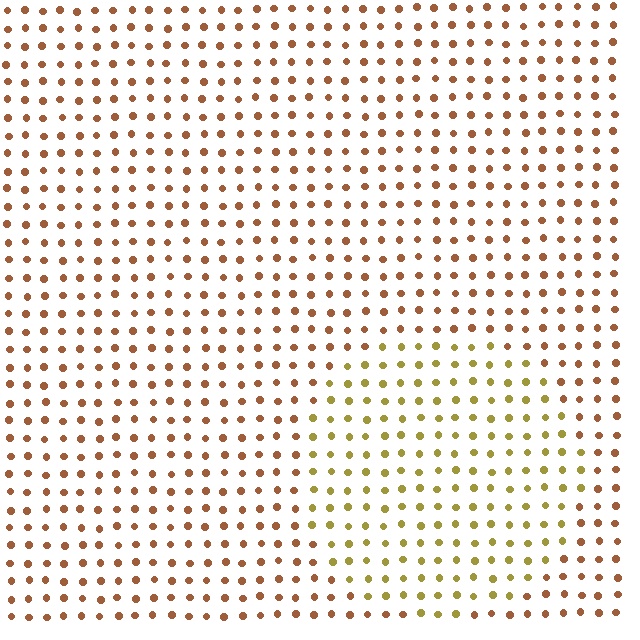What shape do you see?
I see a circle.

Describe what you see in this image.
The image is filled with small brown elements in a uniform arrangement. A circle-shaped region is visible where the elements are tinted to a slightly different hue, forming a subtle color boundary.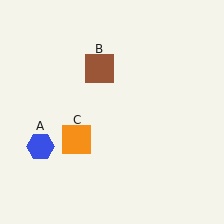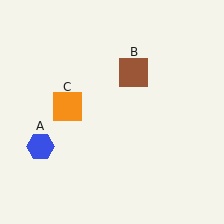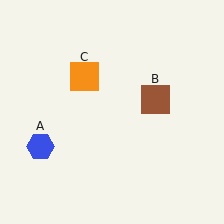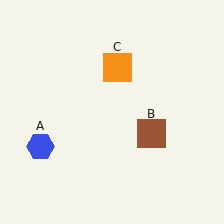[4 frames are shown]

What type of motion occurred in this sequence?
The brown square (object B), orange square (object C) rotated clockwise around the center of the scene.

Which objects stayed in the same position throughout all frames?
Blue hexagon (object A) remained stationary.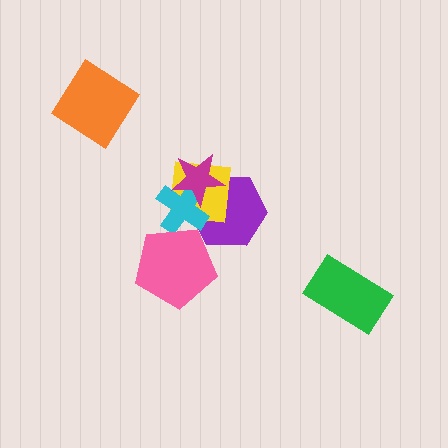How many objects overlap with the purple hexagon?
3 objects overlap with the purple hexagon.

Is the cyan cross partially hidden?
Yes, it is partially covered by another shape.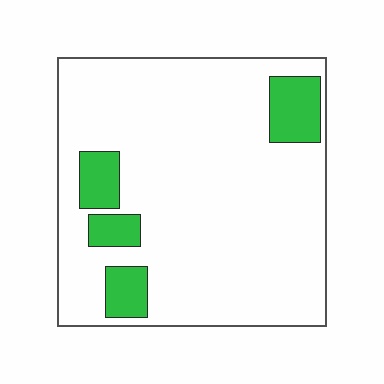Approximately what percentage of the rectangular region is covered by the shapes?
Approximately 15%.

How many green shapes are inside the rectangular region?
4.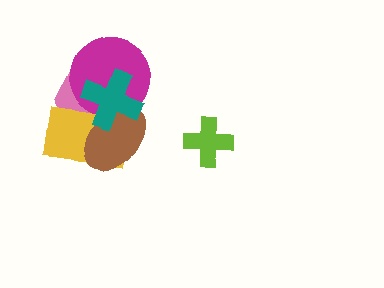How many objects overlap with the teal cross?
4 objects overlap with the teal cross.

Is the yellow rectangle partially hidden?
Yes, it is partially covered by another shape.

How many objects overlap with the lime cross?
0 objects overlap with the lime cross.